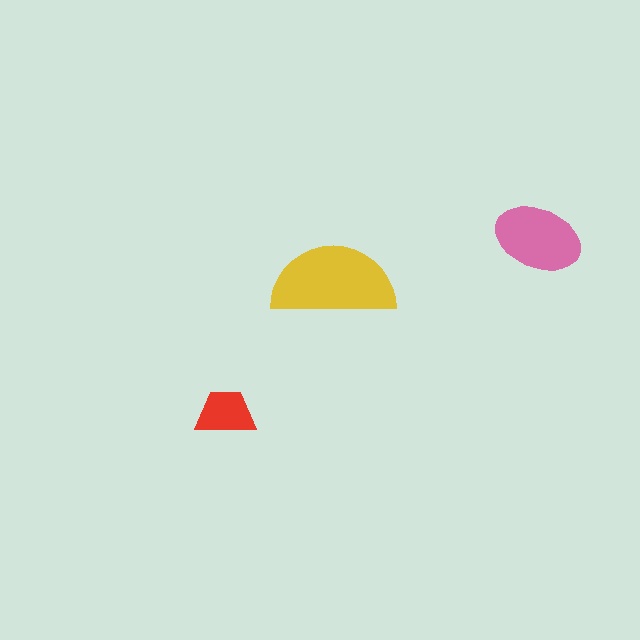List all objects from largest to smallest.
The yellow semicircle, the pink ellipse, the red trapezoid.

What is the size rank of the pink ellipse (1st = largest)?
2nd.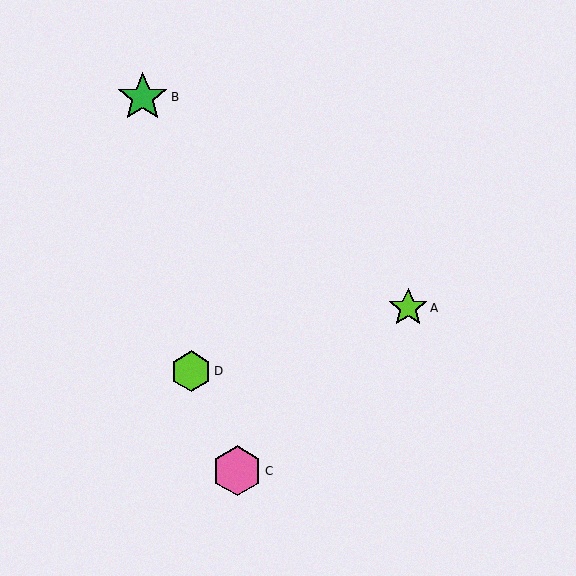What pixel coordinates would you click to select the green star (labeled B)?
Click at (143, 97) to select the green star B.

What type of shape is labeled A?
Shape A is a lime star.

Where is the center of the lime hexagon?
The center of the lime hexagon is at (191, 371).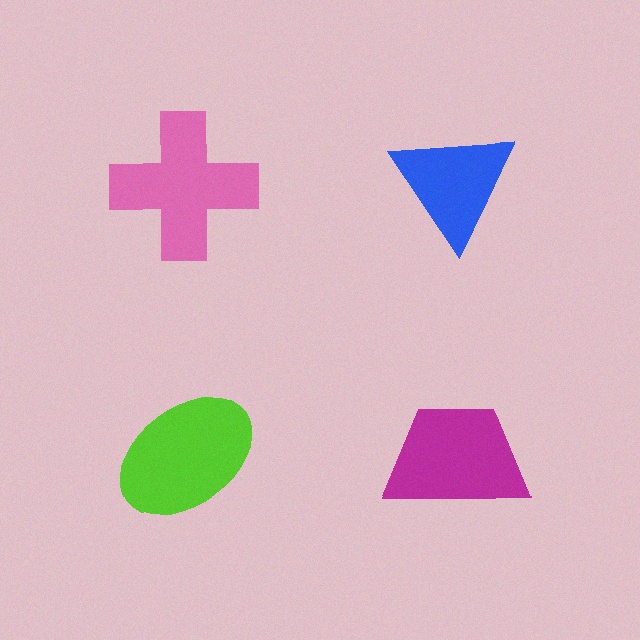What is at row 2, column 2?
A magenta trapezoid.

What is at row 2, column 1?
A lime ellipse.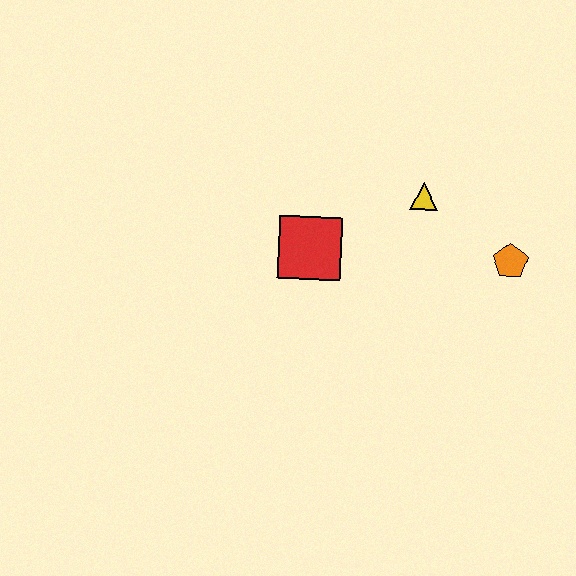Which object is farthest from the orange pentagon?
The red square is farthest from the orange pentagon.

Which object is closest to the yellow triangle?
The orange pentagon is closest to the yellow triangle.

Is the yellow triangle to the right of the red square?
Yes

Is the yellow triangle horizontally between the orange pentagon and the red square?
Yes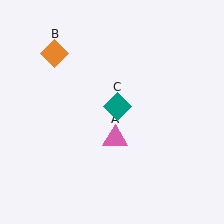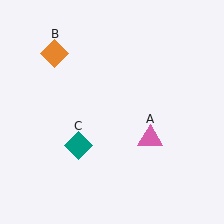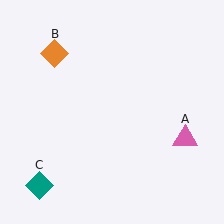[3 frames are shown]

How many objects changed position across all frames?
2 objects changed position: pink triangle (object A), teal diamond (object C).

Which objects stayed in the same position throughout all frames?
Orange diamond (object B) remained stationary.